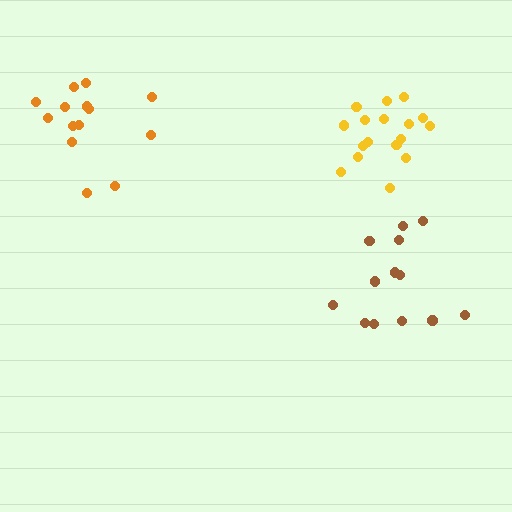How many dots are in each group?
Group 1: 13 dots, Group 2: 14 dots, Group 3: 17 dots (44 total).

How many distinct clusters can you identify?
There are 3 distinct clusters.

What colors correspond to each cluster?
The clusters are colored: brown, orange, yellow.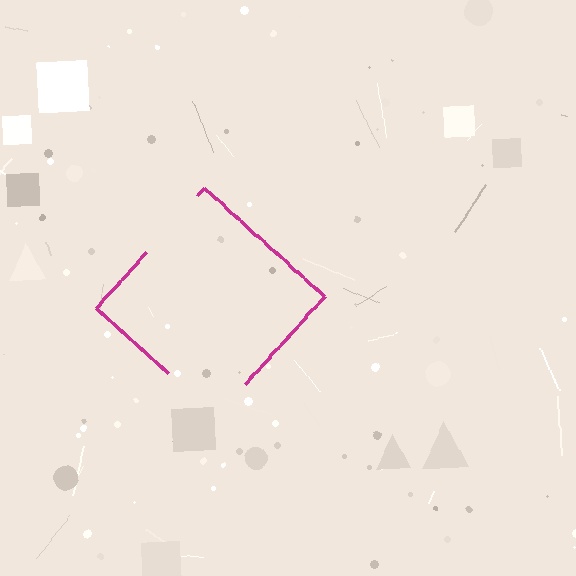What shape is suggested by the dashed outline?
The dashed outline suggests a diamond.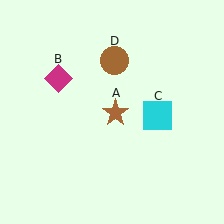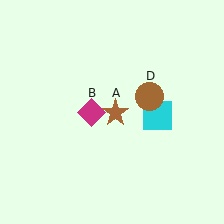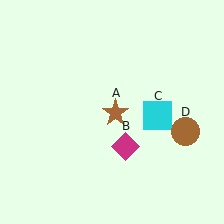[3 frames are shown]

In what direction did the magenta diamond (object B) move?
The magenta diamond (object B) moved down and to the right.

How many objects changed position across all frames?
2 objects changed position: magenta diamond (object B), brown circle (object D).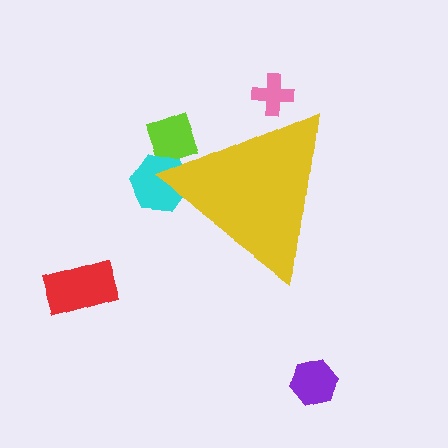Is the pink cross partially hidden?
Yes, the pink cross is partially hidden behind the yellow triangle.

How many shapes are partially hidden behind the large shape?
3 shapes are partially hidden.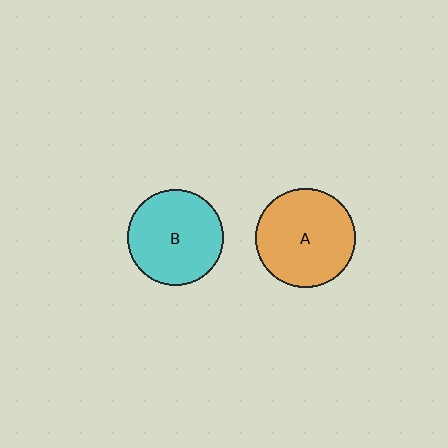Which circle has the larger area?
Circle A (orange).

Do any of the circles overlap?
No, none of the circles overlap.